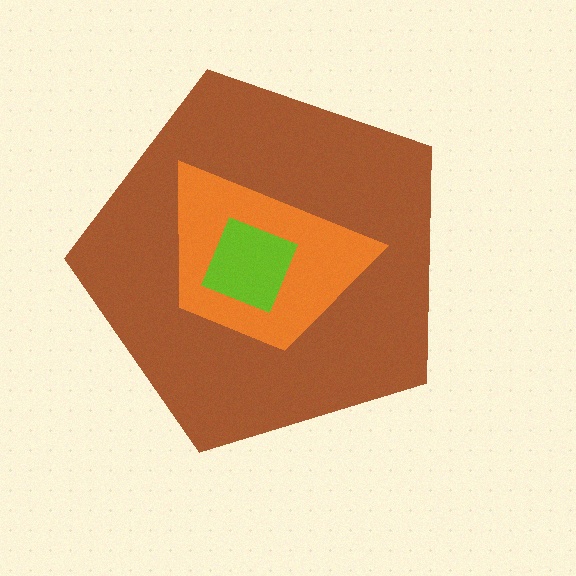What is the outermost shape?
The brown pentagon.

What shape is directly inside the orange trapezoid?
The lime square.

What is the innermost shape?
The lime square.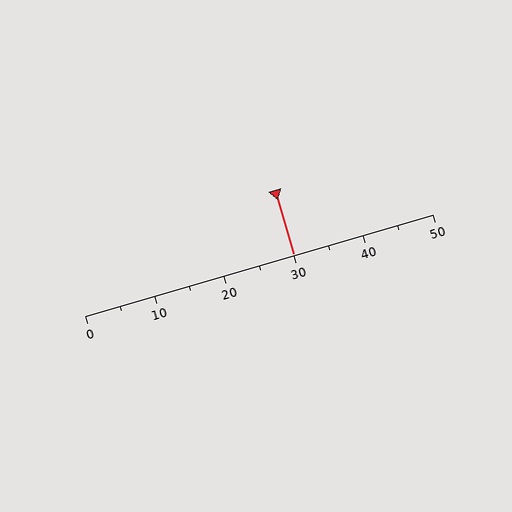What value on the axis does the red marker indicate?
The marker indicates approximately 30.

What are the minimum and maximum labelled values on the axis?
The axis runs from 0 to 50.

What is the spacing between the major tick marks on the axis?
The major ticks are spaced 10 apart.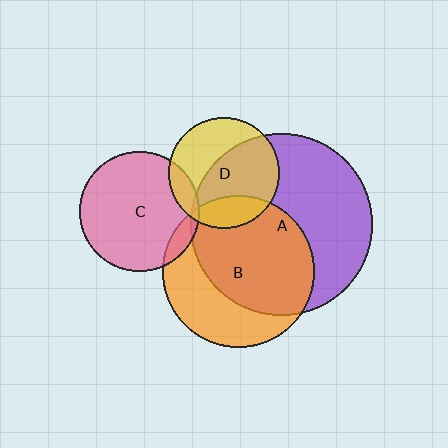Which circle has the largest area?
Circle A (purple).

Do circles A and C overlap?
Yes.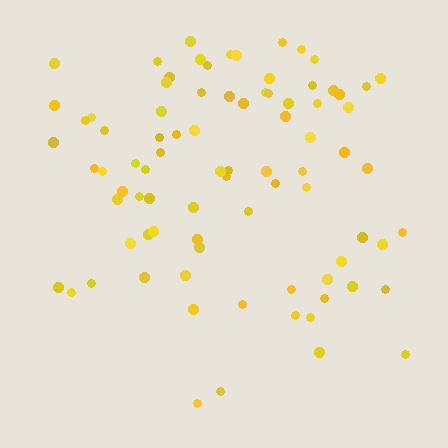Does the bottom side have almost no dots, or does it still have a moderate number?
Still a moderate number, just noticeably fewer than the top.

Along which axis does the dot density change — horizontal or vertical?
Vertical.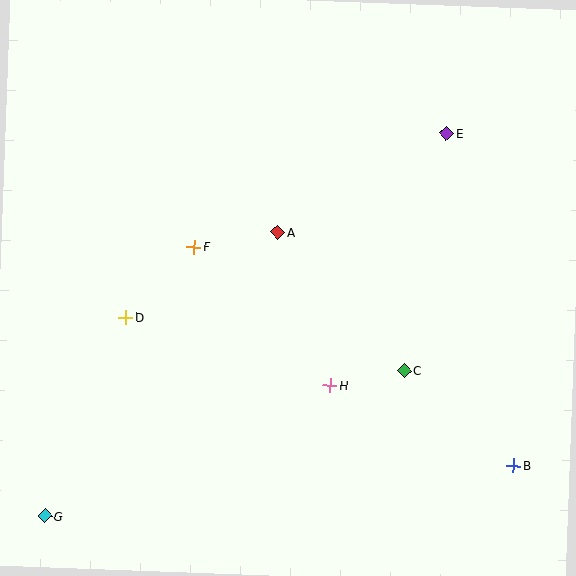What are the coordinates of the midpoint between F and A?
The midpoint between F and A is at (236, 240).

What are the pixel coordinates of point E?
Point E is at (447, 133).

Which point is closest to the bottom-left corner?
Point G is closest to the bottom-left corner.